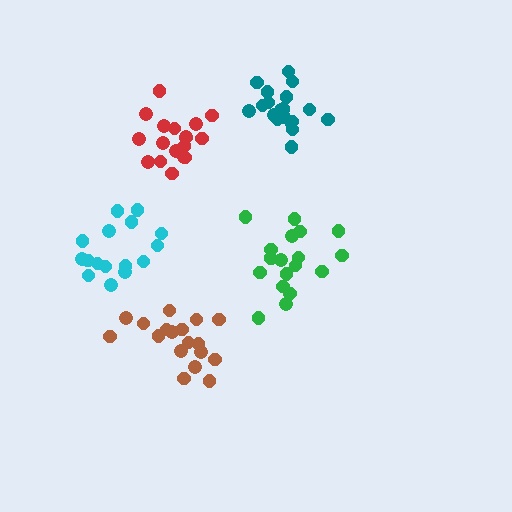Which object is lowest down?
The brown cluster is bottommost.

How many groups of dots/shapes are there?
There are 5 groups.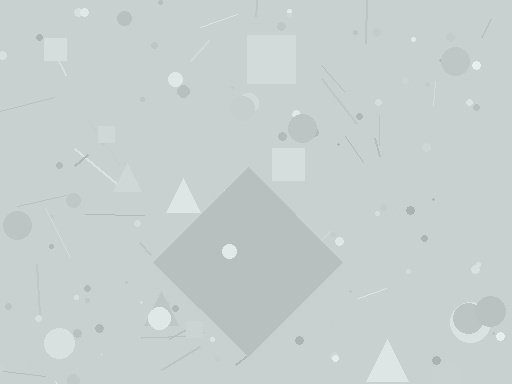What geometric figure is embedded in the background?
A diamond is embedded in the background.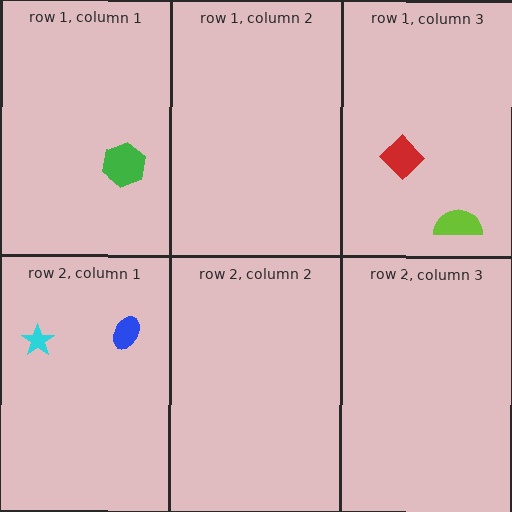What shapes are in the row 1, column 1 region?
The green hexagon.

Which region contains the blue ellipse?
The row 2, column 1 region.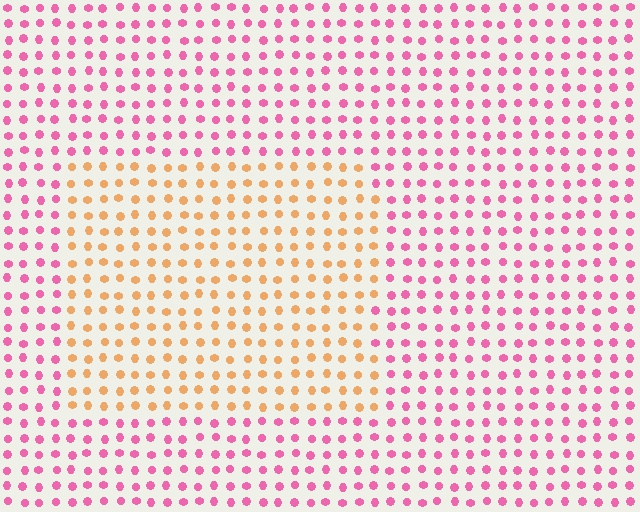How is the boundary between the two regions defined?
The boundary is defined purely by a slight shift in hue (about 61 degrees). Spacing, size, and orientation are identical on both sides.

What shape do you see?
I see a rectangle.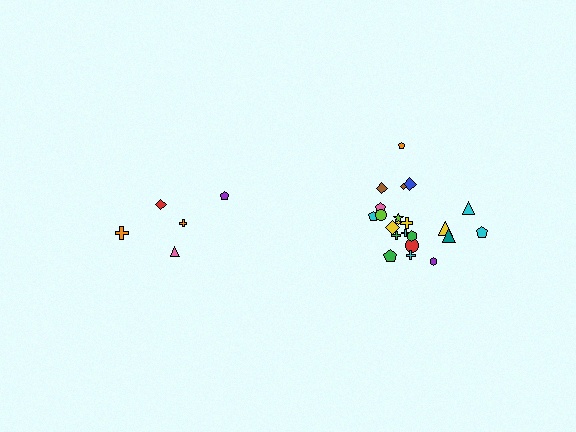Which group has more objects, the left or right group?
The right group.